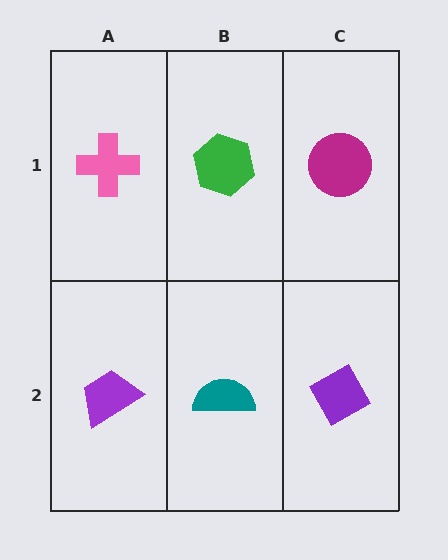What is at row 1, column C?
A magenta circle.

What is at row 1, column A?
A pink cross.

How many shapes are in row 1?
3 shapes.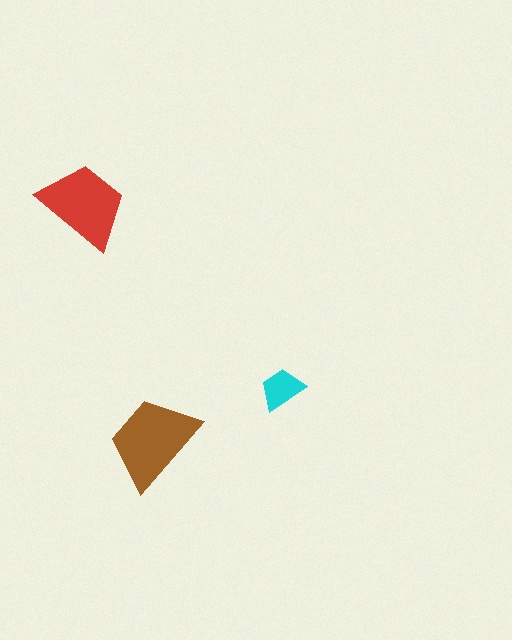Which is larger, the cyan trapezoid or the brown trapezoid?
The brown one.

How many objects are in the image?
There are 3 objects in the image.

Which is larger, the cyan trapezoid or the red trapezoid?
The red one.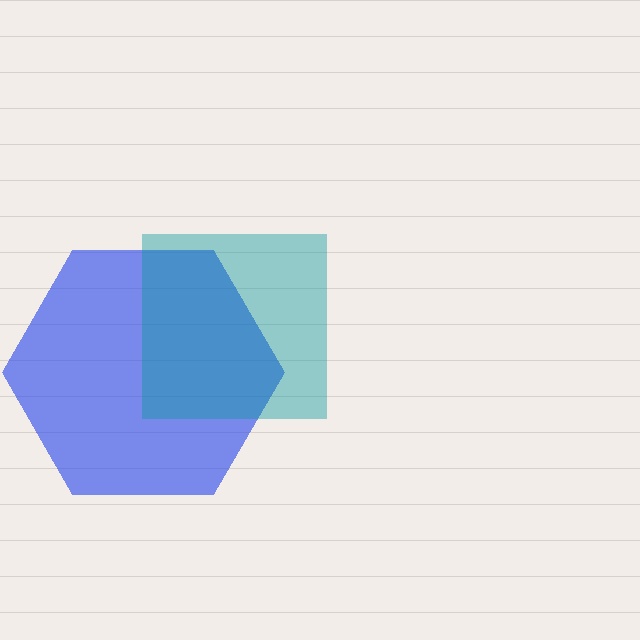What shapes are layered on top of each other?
The layered shapes are: a blue hexagon, a teal square.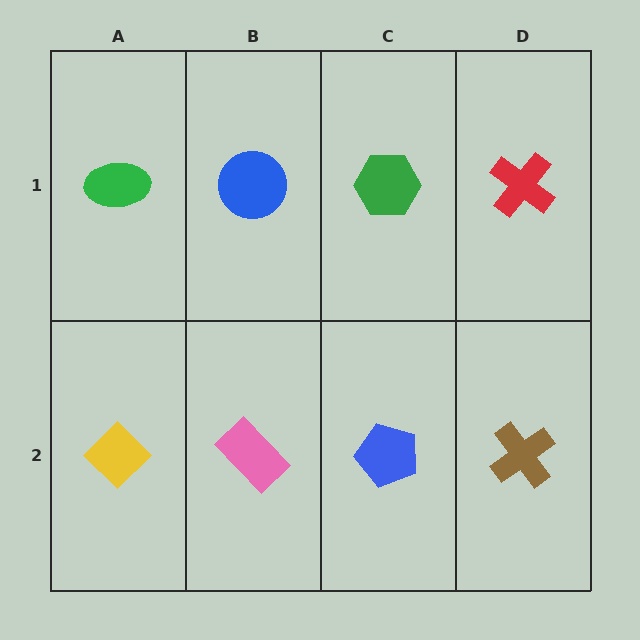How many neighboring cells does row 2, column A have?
2.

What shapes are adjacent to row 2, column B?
A blue circle (row 1, column B), a yellow diamond (row 2, column A), a blue pentagon (row 2, column C).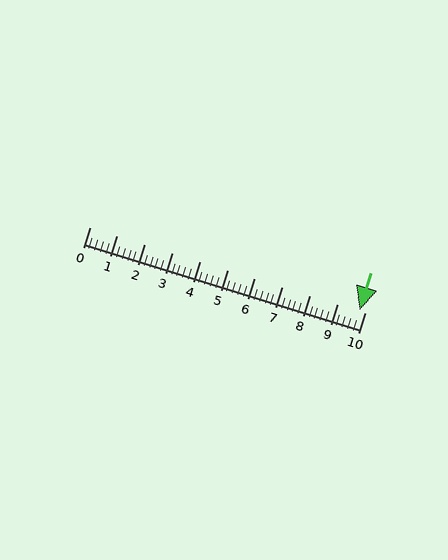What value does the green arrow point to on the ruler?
The green arrow points to approximately 9.8.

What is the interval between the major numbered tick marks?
The major tick marks are spaced 1 units apart.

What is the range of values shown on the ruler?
The ruler shows values from 0 to 10.